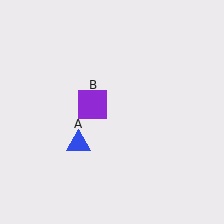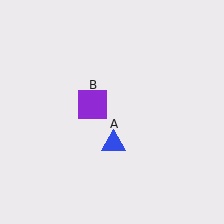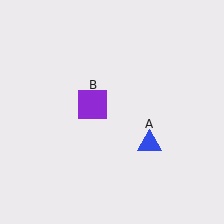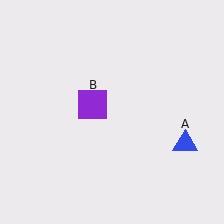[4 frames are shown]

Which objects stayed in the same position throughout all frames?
Purple square (object B) remained stationary.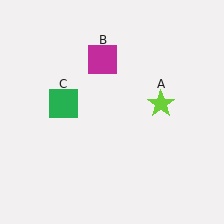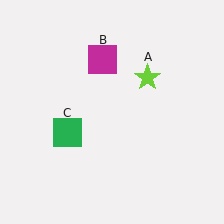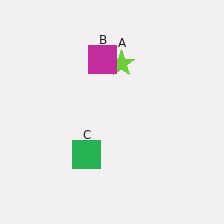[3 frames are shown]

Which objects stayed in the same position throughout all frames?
Magenta square (object B) remained stationary.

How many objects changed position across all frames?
2 objects changed position: lime star (object A), green square (object C).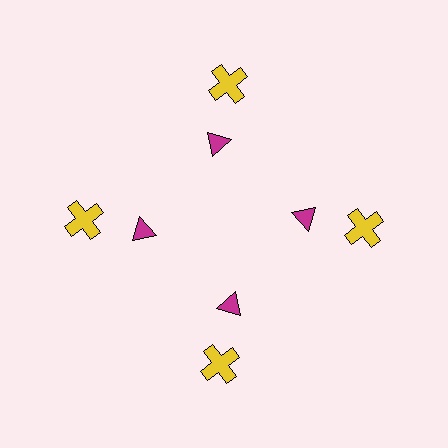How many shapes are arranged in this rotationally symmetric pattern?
There are 8 shapes, arranged in 4 groups of 2.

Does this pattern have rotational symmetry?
Yes, this pattern has 4-fold rotational symmetry. It looks the same after rotating 90 degrees around the center.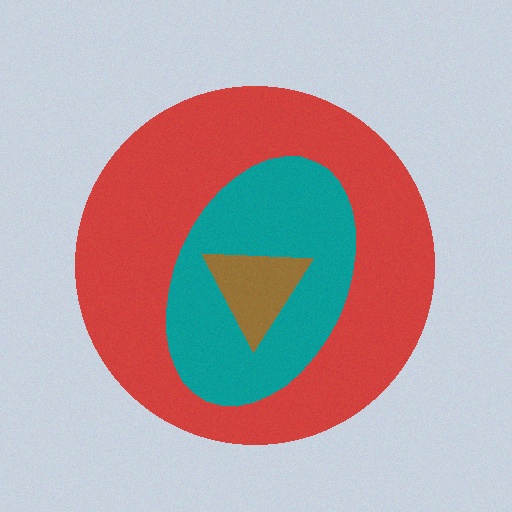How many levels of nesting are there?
3.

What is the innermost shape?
The brown triangle.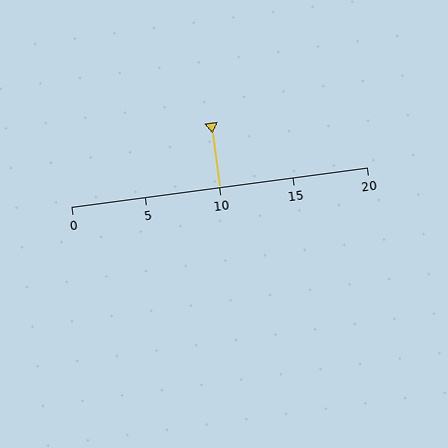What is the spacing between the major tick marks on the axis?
The major ticks are spaced 5 apart.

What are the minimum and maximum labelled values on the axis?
The axis runs from 0 to 20.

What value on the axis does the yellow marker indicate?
The marker indicates approximately 10.